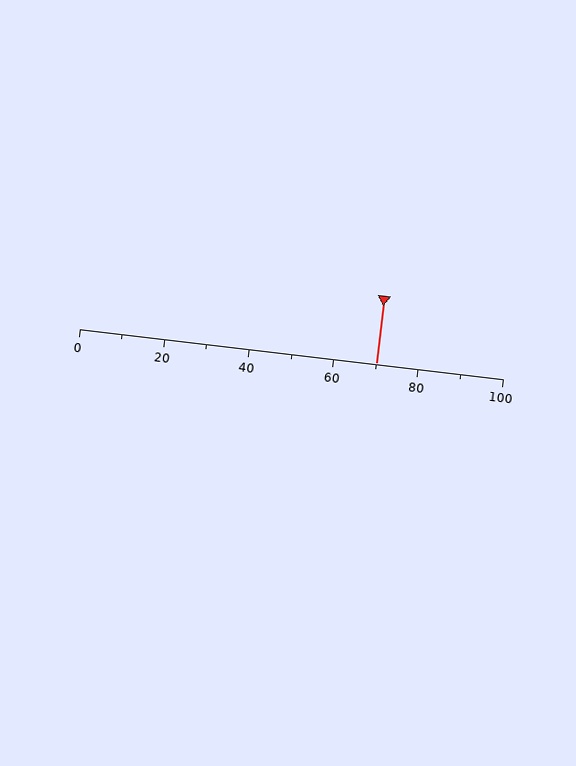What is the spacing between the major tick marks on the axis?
The major ticks are spaced 20 apart.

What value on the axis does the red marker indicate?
The marker indicates approximately 70.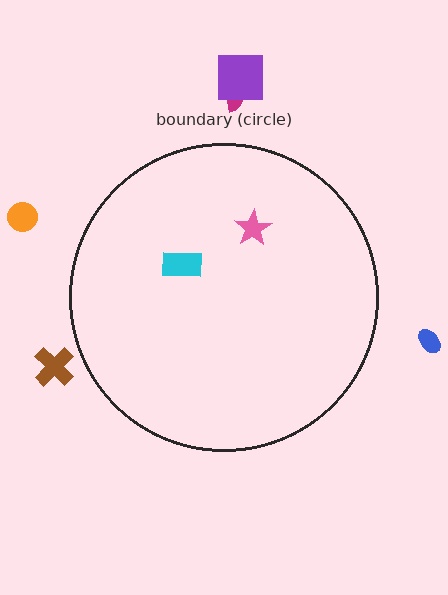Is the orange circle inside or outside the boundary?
Outside.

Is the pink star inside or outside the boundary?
Inside.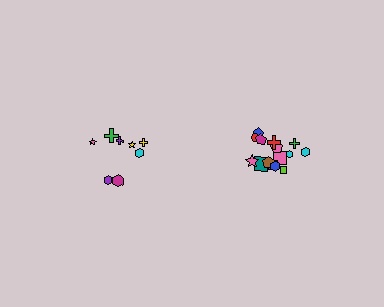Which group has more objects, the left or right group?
The right group.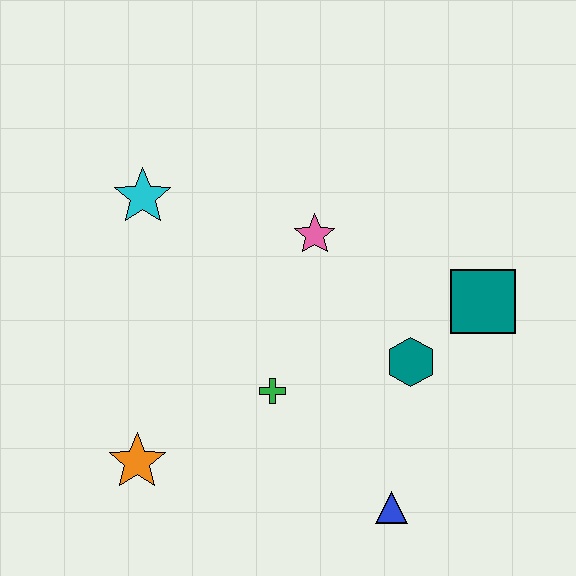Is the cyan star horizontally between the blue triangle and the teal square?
No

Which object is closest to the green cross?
The teal hexagon is closest to the green cross.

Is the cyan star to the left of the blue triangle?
Yes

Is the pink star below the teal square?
No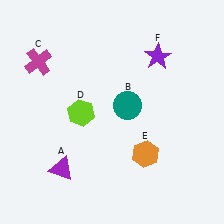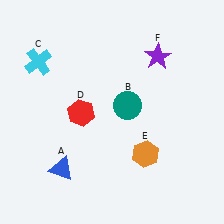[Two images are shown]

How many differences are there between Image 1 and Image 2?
There are 3 differences between the two images.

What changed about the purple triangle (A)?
In Image 1, A is purple. In Image 2, it changed to blue.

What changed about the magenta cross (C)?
In Image 1, C is magenta. In Image 2, it changed to cyan.